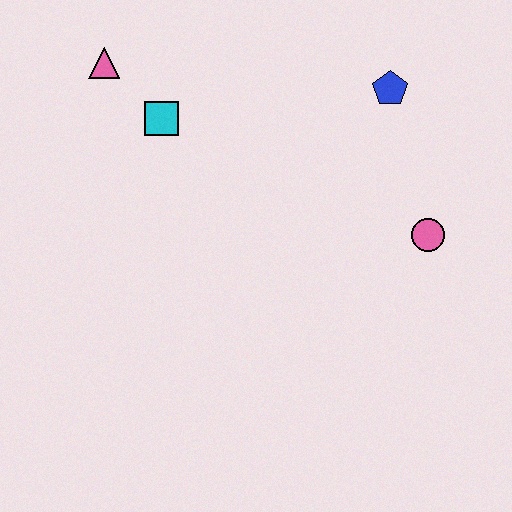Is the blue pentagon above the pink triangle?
No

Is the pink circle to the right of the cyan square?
Yes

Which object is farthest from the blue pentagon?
The pink triangle is farthest from the blue pentagon.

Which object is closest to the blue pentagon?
The pink circle is closest to the blue pentagon.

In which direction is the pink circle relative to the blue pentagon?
The pink circle is below the blue pentagon.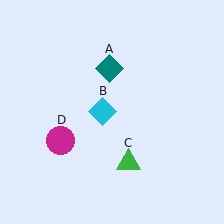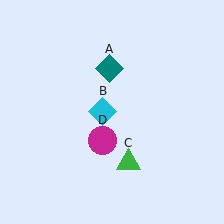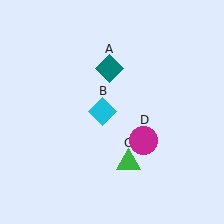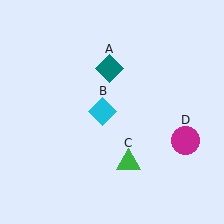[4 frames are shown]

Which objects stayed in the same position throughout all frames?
Teal diamond (object A) and cyan diamond (object B) and green triangle (object C) remained stationary.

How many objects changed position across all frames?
1 object changed position: magenta circle (object D).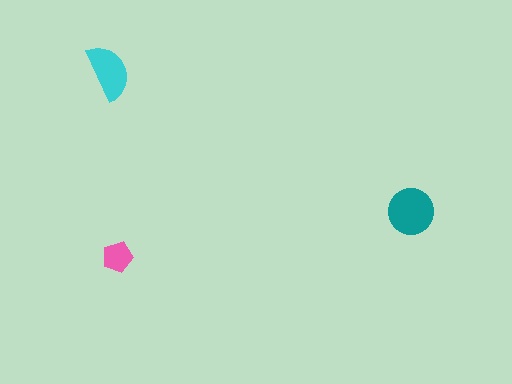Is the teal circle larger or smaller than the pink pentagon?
Larger.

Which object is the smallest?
The pink pentagon.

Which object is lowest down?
The pink pentagon is bottommost.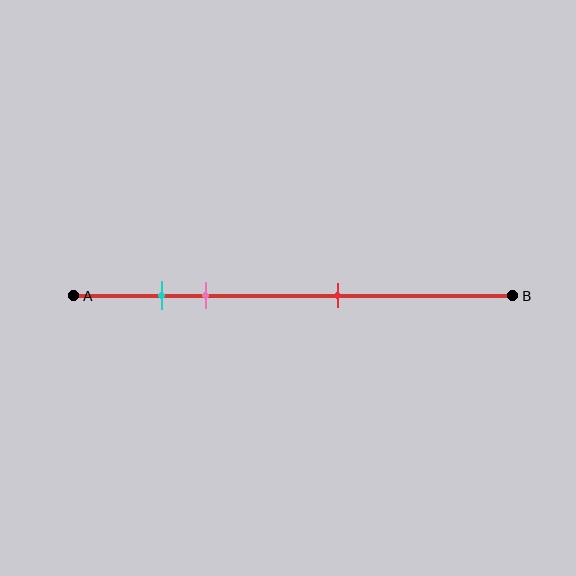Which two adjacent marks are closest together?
The cyan and pink marks are the closest adjacent pair.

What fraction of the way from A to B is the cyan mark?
The cyan mark is approximately 20% (0.2) of the way from A to B.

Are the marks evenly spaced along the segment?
No, the marks are not evenly spaced.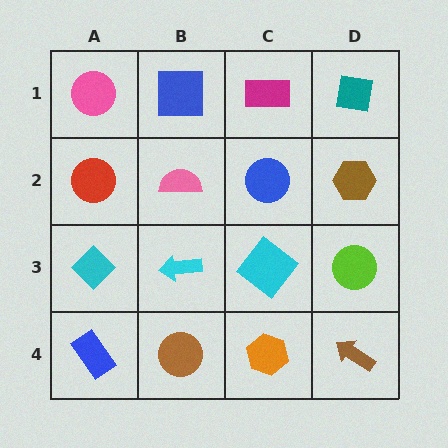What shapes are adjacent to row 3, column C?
A blue circle (row 2, column C), an orange hexagon (row 4, column C), a cyan arrow (row 3, column B), a lime circle (row 3, column D).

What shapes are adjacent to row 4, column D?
A lime circle (row 3, column D), an orange hexagon (row 4, column C).